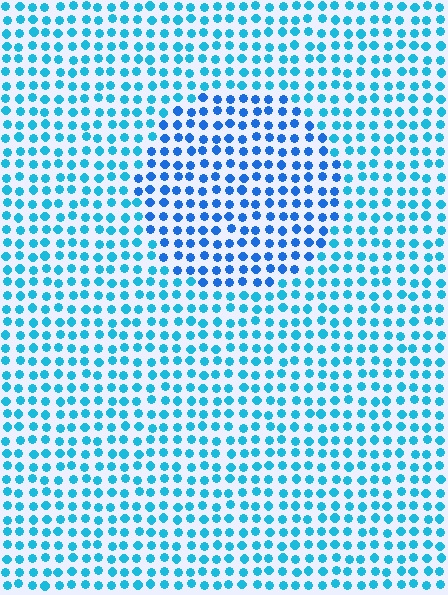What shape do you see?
I see a circle.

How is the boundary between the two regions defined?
The boundary is defined purely by a slight shift in hue (about 24 degrees). Spacing, size, and orientation are identical on both sides.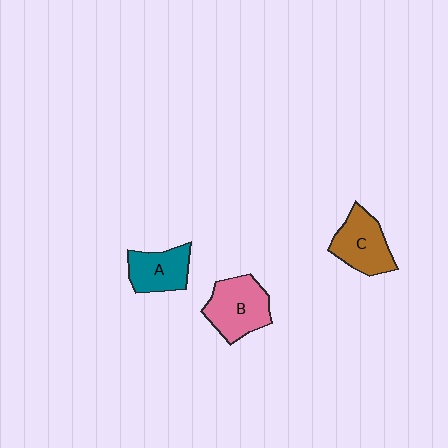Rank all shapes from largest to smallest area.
From largest to smallest: B (pink), C (brown), A (teal).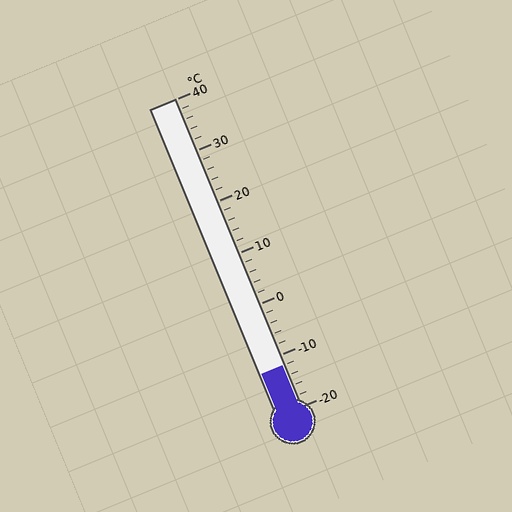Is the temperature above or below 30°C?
The temperature is below 30°C.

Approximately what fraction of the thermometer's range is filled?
The thermometer is filled to approximately 15% of its range.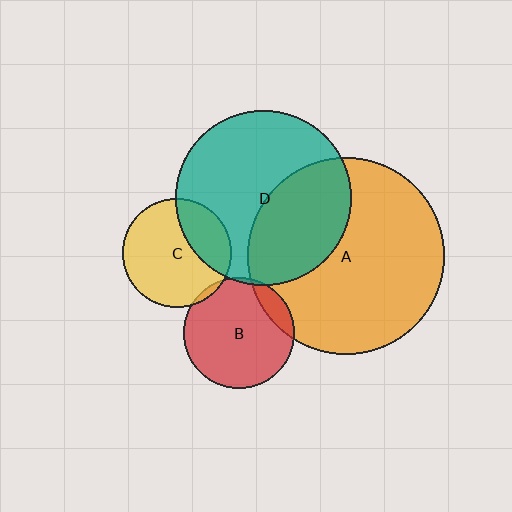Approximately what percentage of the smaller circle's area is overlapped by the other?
Approximately 25%.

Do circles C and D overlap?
Yes.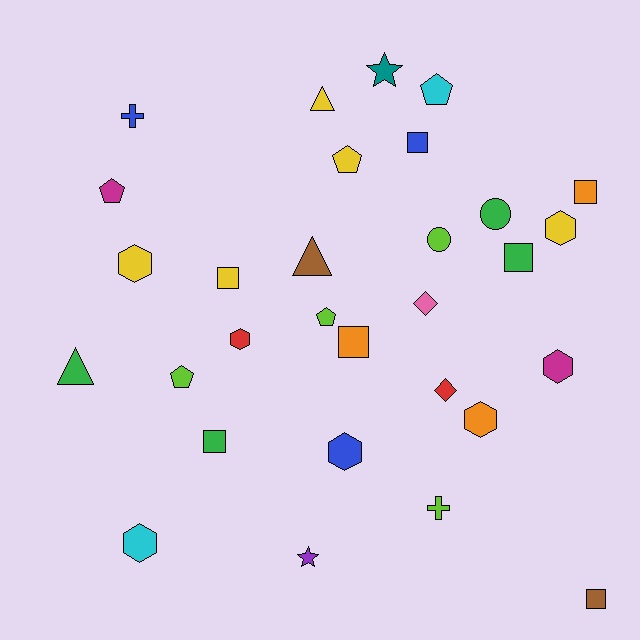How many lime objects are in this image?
There are 4 lime objects.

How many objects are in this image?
There are 30 objects.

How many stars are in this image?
There are 2 stars.